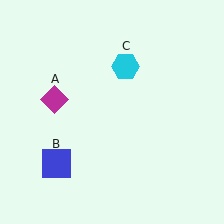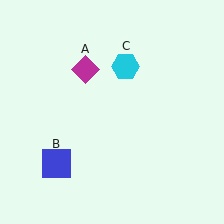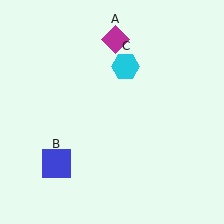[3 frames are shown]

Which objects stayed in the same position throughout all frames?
Blue square (object B) and cyan hexagon (object C) remained stationary.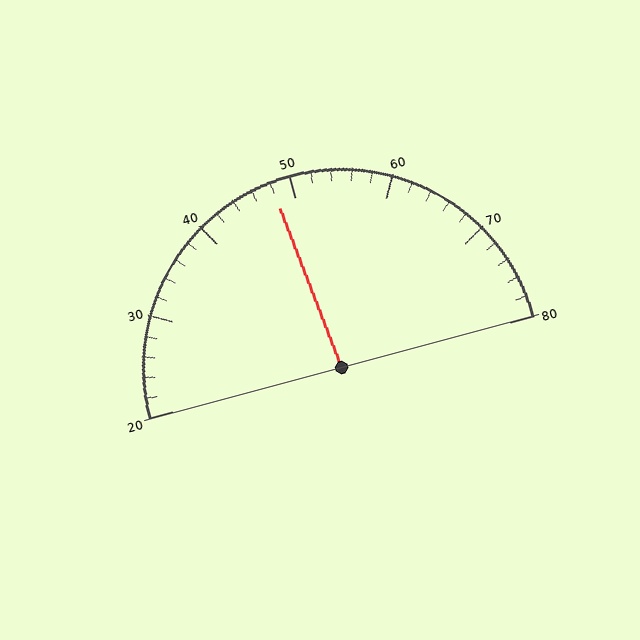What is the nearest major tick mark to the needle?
The nearest major tick mark is 50.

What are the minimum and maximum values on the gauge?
The gauge ranges from 20 to 80.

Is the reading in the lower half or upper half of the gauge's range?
The reading is in the lower half of the range (20 to 80).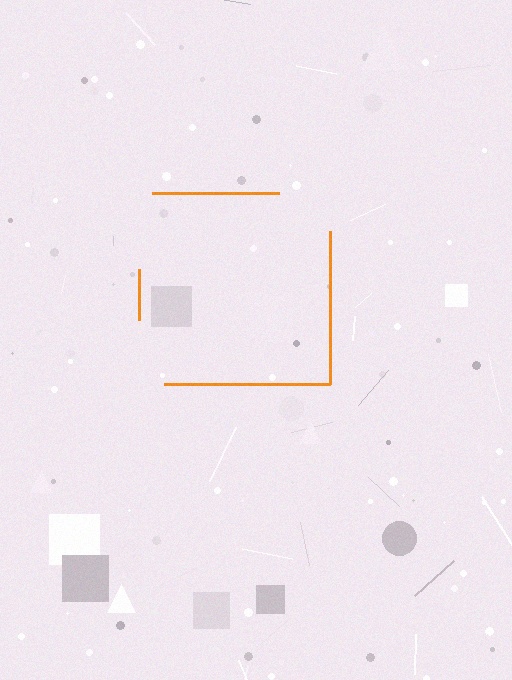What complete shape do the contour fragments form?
The contour fragments form a square.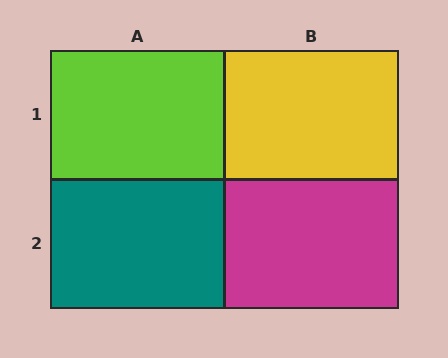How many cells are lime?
1 cell is lime.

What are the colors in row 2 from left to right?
Teal, magenta.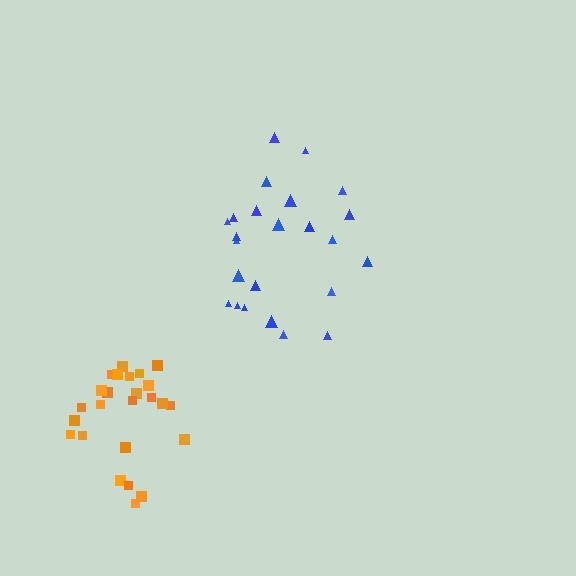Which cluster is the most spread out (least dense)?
Blue.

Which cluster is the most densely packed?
Orange.